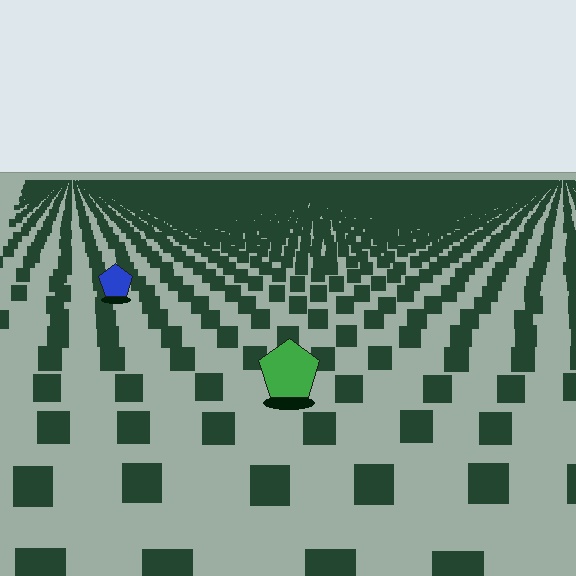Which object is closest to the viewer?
The green pentagon is closest. The texture marks near it are larger and more spread out.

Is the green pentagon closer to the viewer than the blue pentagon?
Yes. The green pentagon is closer — you can tell from the texture gradient: the ground texture is coarser near it.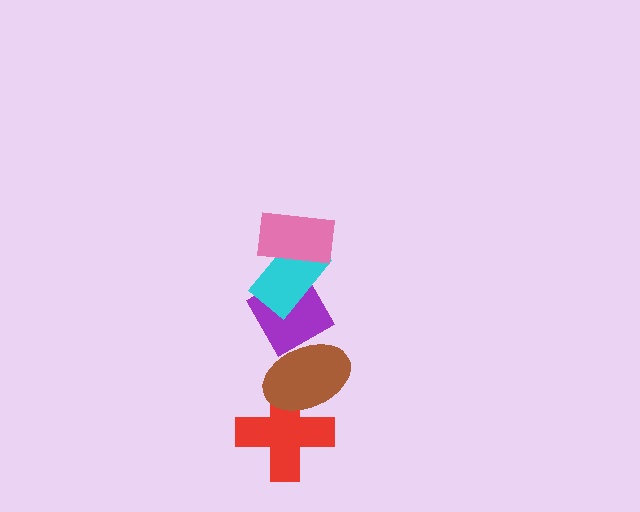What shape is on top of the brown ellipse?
The purple diamond is on top of the brown ellipse.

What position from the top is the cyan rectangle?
The cyan rectangle is 2nd from the top.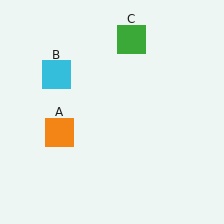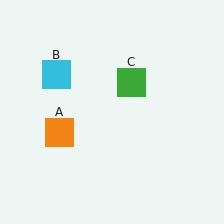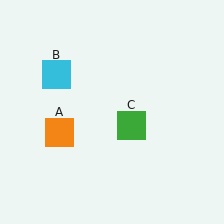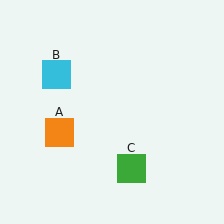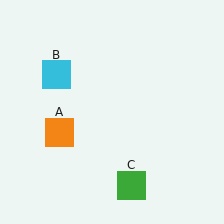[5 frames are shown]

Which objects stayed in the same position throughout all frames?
Orange square (object A) and cyan square (object B) remained stationary.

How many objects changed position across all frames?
1 object changed position: green square (object C).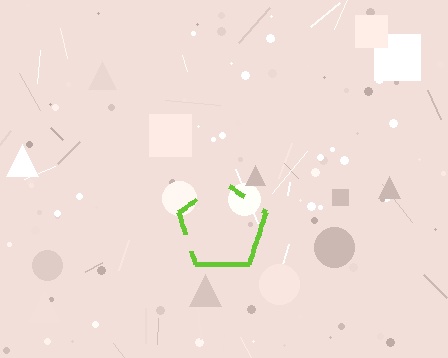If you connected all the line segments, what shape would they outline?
They would outline a pentagon.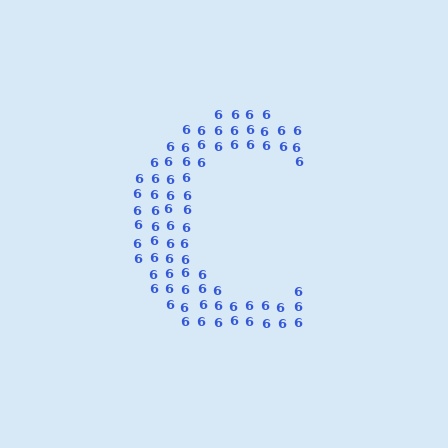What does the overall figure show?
The overall figure shows the letter C.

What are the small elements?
The small elements are digit 6's.